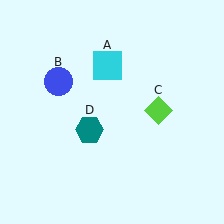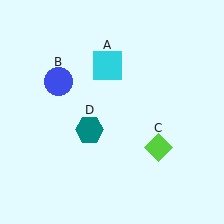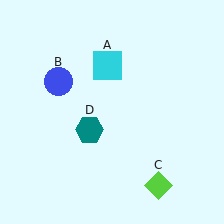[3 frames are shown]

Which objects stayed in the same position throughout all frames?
Cyan square (object A) and blue circle (object B) and teal hexagon (object D) remained stationary.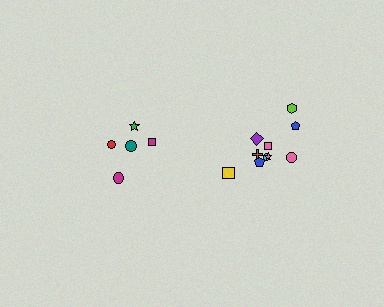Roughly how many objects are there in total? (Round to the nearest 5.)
Roughly 15 objects in total.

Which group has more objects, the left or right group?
The right group.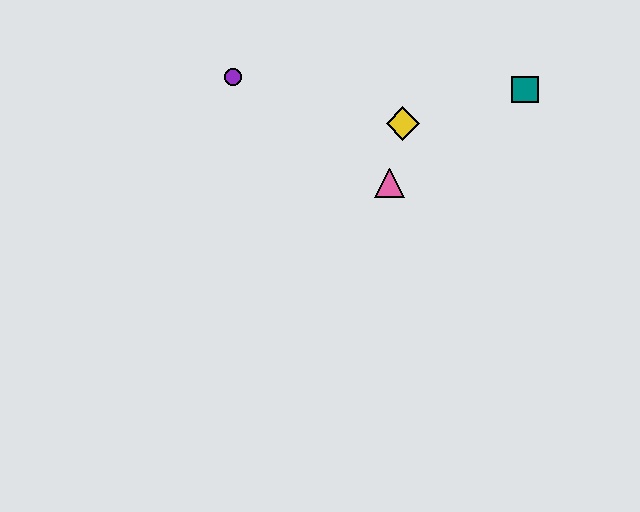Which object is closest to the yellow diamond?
The pink triangle is closest to the yellow diamond.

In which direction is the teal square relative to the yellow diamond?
The teal square is to the right of the yellow diamond.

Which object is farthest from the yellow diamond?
The purple circle is farthest from the yellow diamond.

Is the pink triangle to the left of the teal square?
Yes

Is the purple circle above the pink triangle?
Yes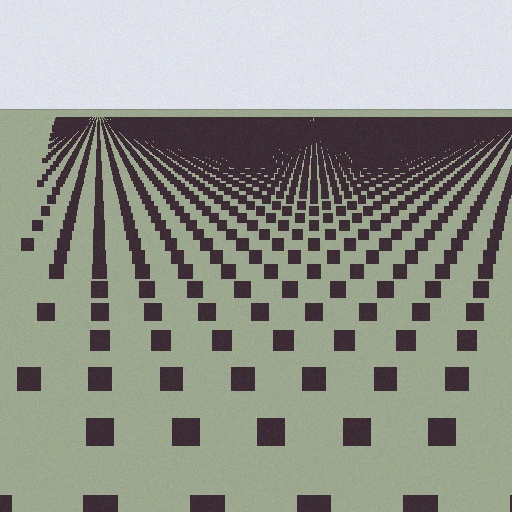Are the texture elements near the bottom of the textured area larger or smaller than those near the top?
Larger. Near the bottom, elements are closer to the viewer and appear at a bigger on-screen size.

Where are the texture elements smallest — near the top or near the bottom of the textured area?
Near the top.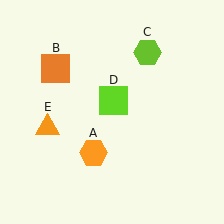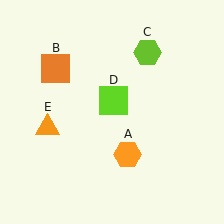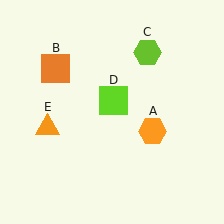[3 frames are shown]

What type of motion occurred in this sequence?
The orange hexagon (object A) rotated counterclockwise around the center of the scene.